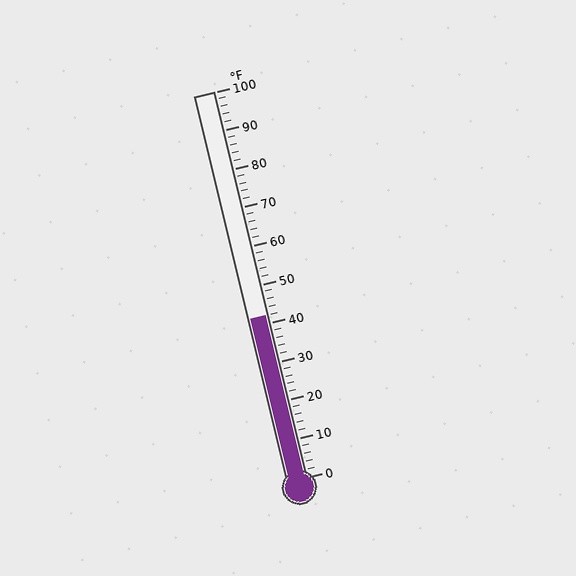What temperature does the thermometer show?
The thermometer shows approximately 42°F.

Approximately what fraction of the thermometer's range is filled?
The thermometer is filled to approximately 40% of its range.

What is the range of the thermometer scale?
The thermometer scale ranges from 0°F to 100°F.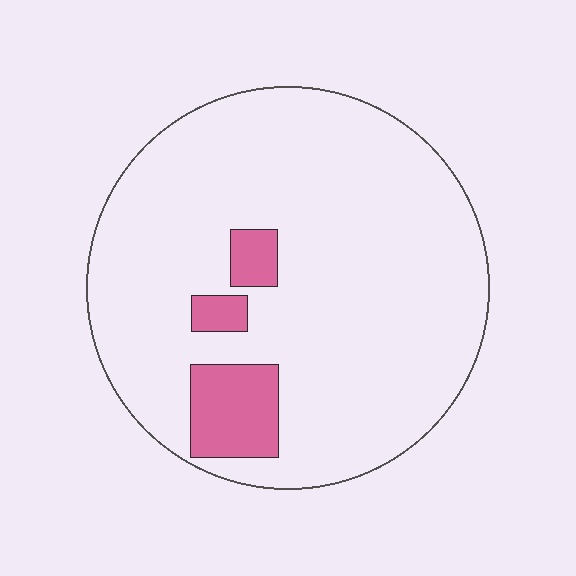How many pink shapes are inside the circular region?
3.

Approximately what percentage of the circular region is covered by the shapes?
Approximately 10%.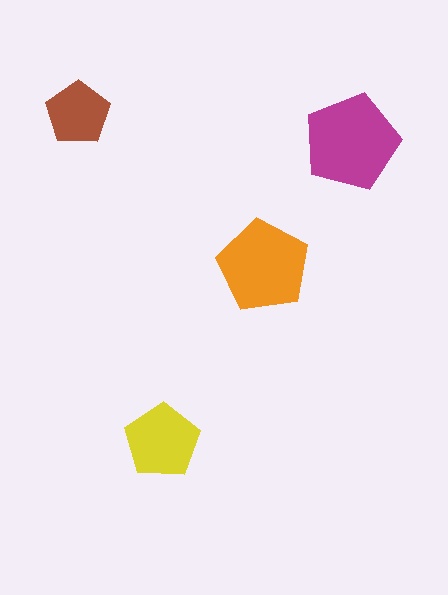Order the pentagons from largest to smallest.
the magenta one, the orange one, the yellow one, the brown one.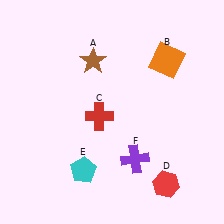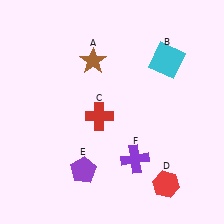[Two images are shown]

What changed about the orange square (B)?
In Image 1, B is orange. In Image 2, it changed to cyan.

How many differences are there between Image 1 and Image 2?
There are 2 differences between the two images.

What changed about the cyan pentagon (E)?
In Image 1, E is cyan. In Image 2, it changed to purple.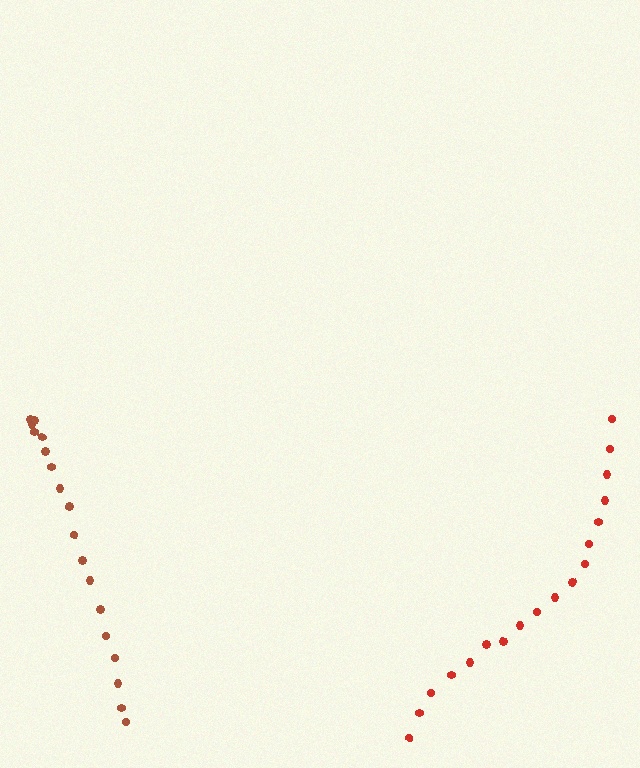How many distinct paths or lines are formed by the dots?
There are 2 distinct paths.